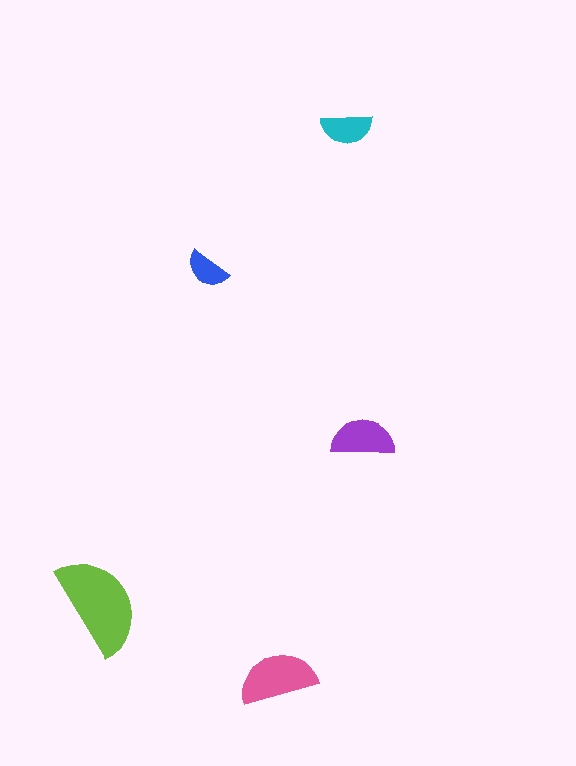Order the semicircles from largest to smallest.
the lime one, the pink one, the purple one, the cyan one, the blue one.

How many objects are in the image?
There are 5 objects in the image.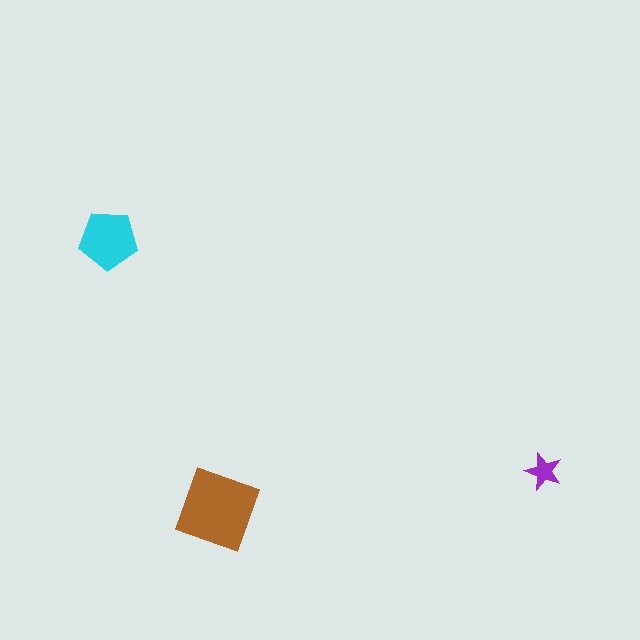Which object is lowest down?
The brown square is bottommost.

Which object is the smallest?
The purple star.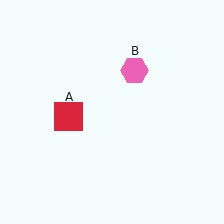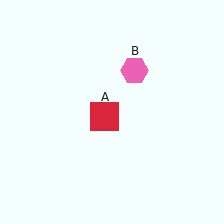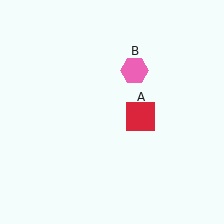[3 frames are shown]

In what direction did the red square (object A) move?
The red square (object A) moved right.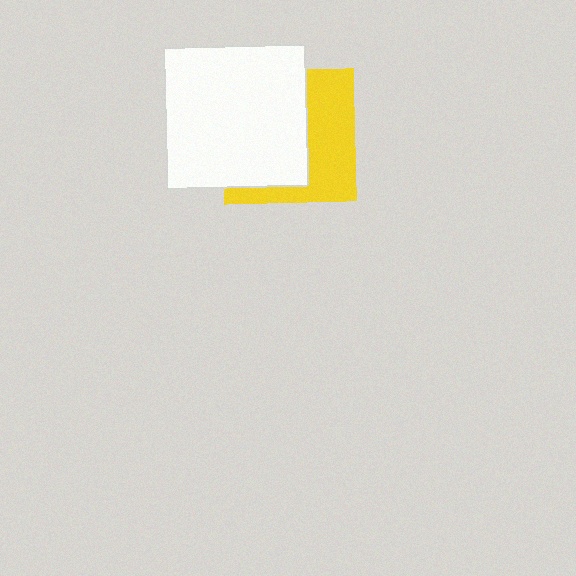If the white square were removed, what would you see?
You would see the complete yellow square.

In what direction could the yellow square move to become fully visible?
The yellow square could move right. That would shift it out from behind the white square entirely.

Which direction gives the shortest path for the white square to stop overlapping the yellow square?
Moving left gives the shortest separation.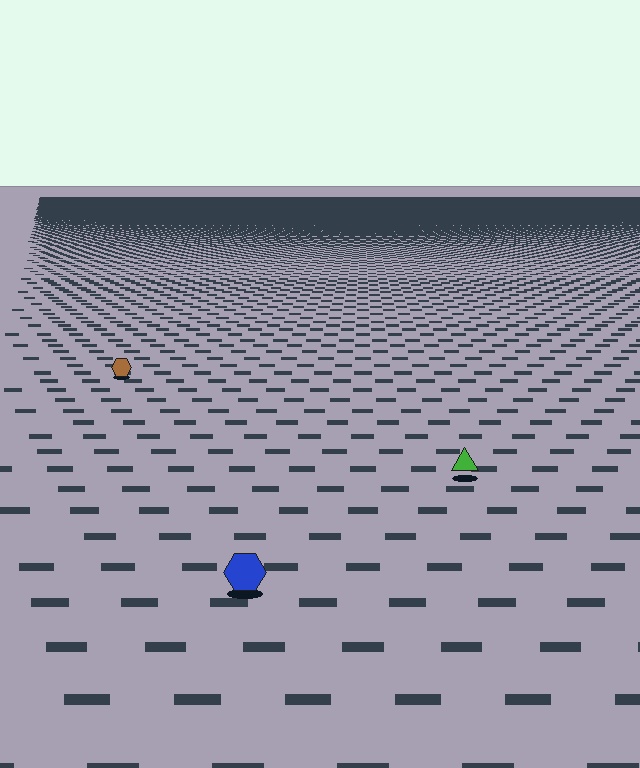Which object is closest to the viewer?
The blue hexagon is closest. The texture marks near it are larger and more spread out.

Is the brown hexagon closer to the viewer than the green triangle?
No. The green triangle is closer — you can tell from the texture gradient: the ground texture is coarser near it.